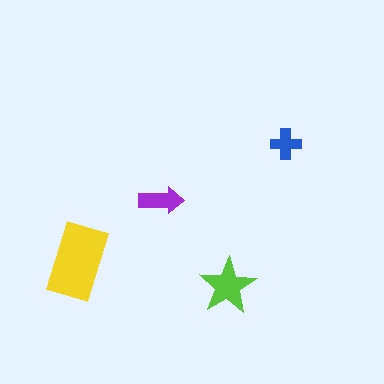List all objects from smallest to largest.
The blue cross, the purple arrow, the lime star, the yellow rectangle.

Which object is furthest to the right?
The blue cross is rightmost.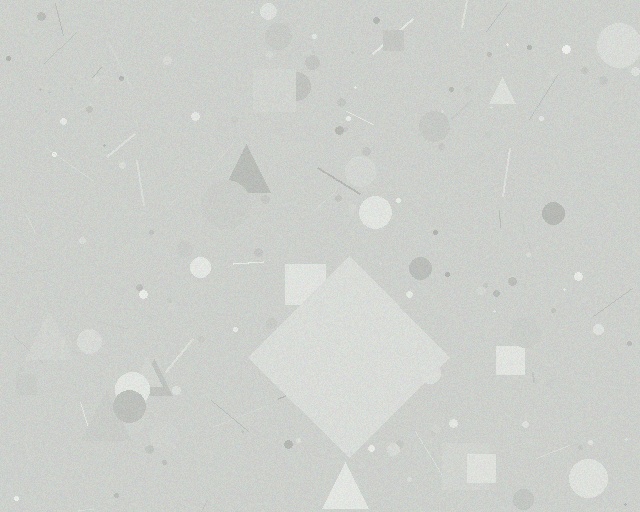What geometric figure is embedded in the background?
A diamond is embedded in the background.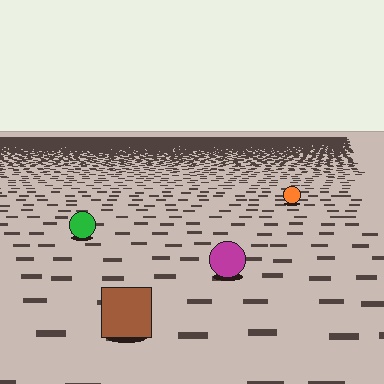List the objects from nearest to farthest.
From nearest to farthest: the brown square, the magenta circle, the green circle, the orange circle.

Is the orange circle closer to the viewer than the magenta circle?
No. The magenta circle is closer — you can tell from the texture gradient: the ground texture is coarser near it.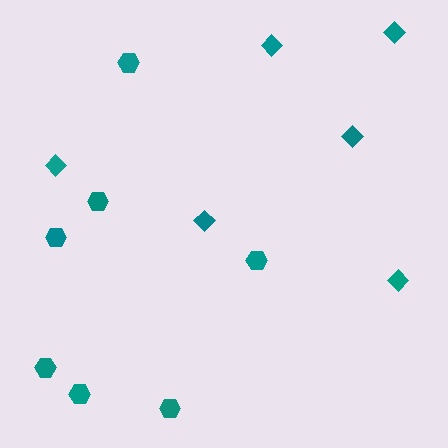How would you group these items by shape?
There are 2 groups: one group of hexagons (7) and one group of diamonds (6).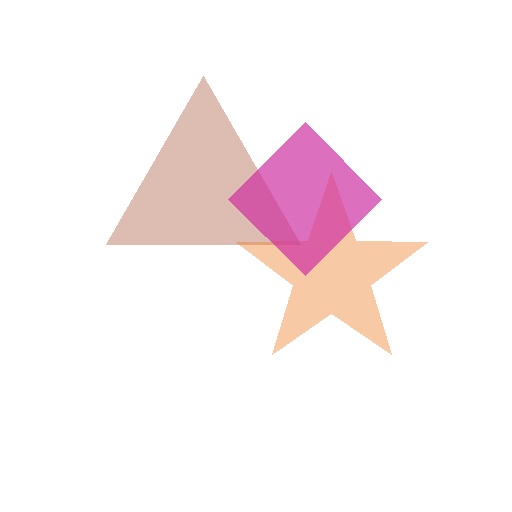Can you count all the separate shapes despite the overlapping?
Yes, there are 3 separate shapes.